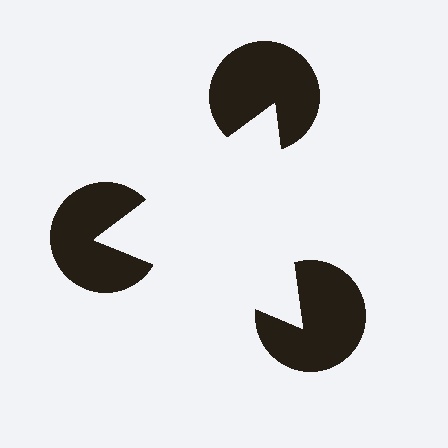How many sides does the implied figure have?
3 sides.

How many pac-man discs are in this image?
There are 3 — one at each vertex of the illusory triangle.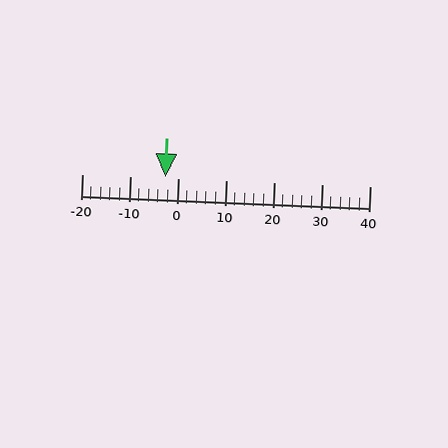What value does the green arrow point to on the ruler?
The green arrow points to approximately -3.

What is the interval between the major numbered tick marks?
The major tick marks are spaced 10 units apart.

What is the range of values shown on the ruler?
The ruler shows values from -20 to 40.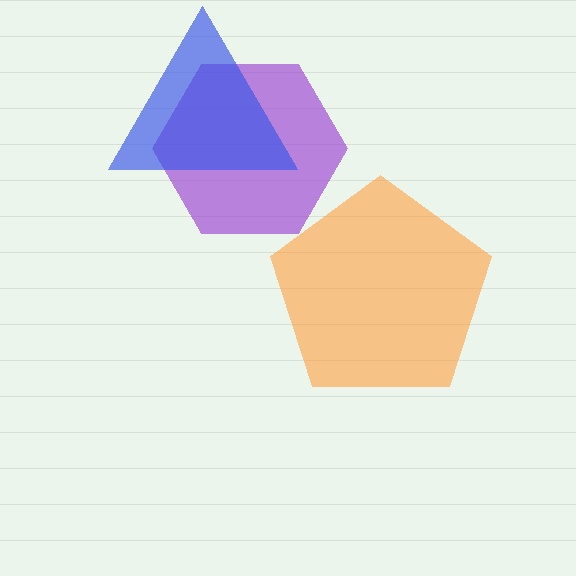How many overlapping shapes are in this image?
There are 3 overlapping shapes in the image.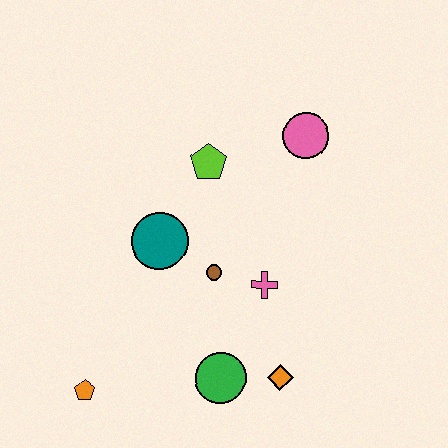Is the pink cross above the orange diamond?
Yes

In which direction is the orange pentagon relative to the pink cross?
The orange pentagon is to the left of the pink cross.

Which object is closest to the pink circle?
The lime pentagon is closest to the pink circle.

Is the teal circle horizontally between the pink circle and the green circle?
No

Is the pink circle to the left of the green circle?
No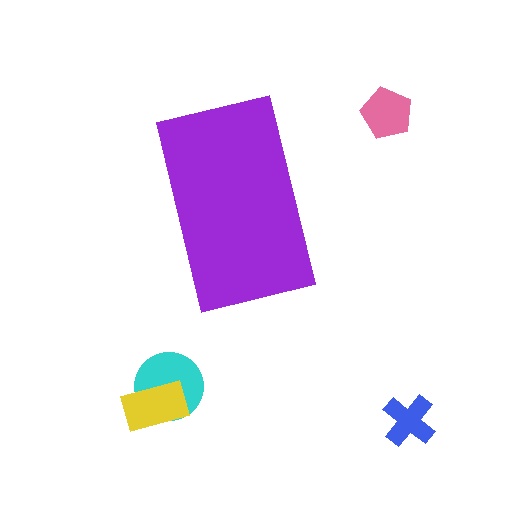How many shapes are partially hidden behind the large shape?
0 shapes are partially hidden.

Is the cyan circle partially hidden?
No, the cyan circle is fully visible.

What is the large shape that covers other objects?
A purple rectangle.